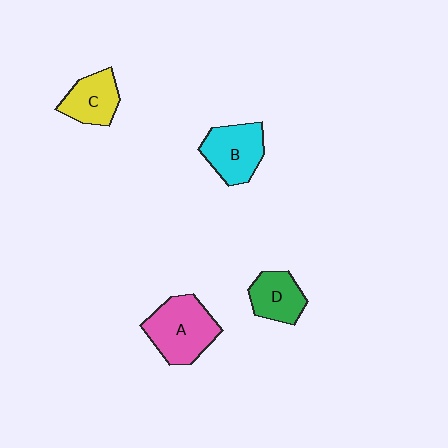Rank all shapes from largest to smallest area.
From largest to smallest: A (pink), B (cyan), C (yellow), D (green).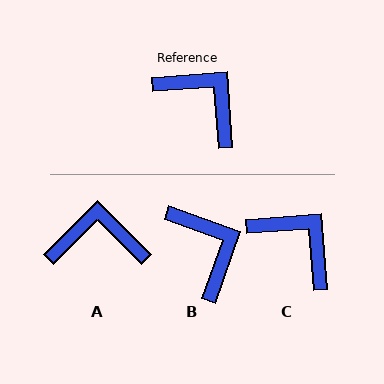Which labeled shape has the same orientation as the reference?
C.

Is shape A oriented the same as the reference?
No, it is off by about 41 degrees.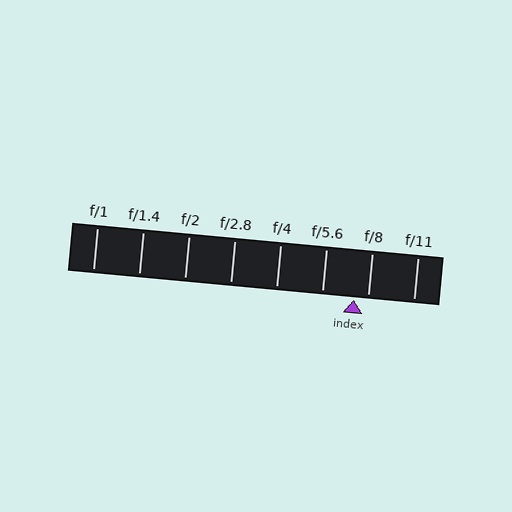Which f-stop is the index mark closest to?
The index mark is closest to f/8.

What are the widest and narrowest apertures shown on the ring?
The widest aperture shown is f/1 and the narrowest is f/11.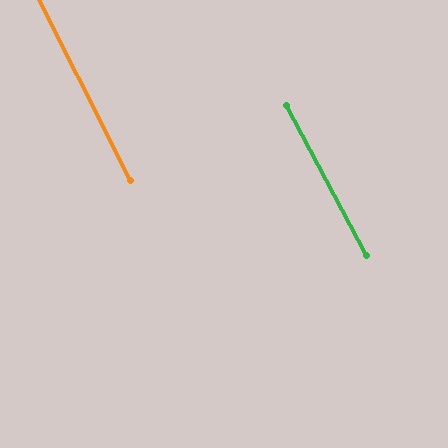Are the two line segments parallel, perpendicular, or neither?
Parallel — their directions differ by only 1.3°.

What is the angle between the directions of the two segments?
Approximately 1 degree.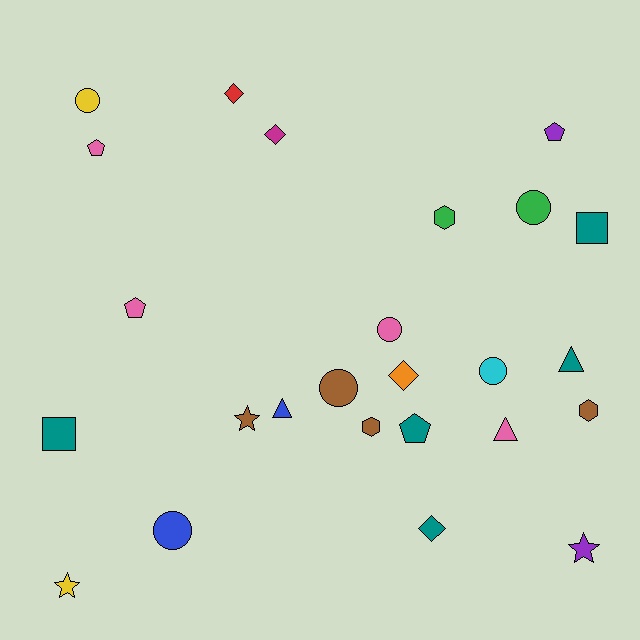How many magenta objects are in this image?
There is 1 magenta object.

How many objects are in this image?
There are 25 objects.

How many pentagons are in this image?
There are 4 pentagons.